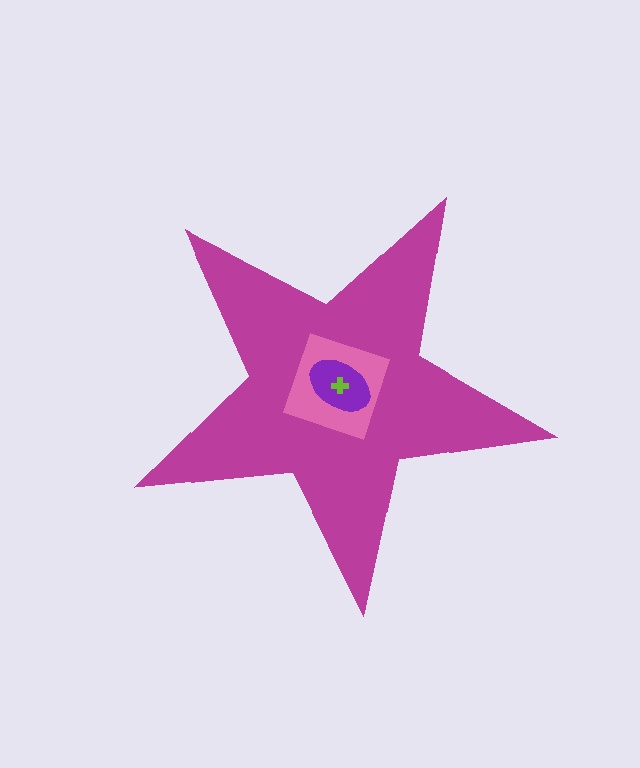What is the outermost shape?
The magenta star.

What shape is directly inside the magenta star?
The pink square.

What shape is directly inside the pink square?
The purple ellipse.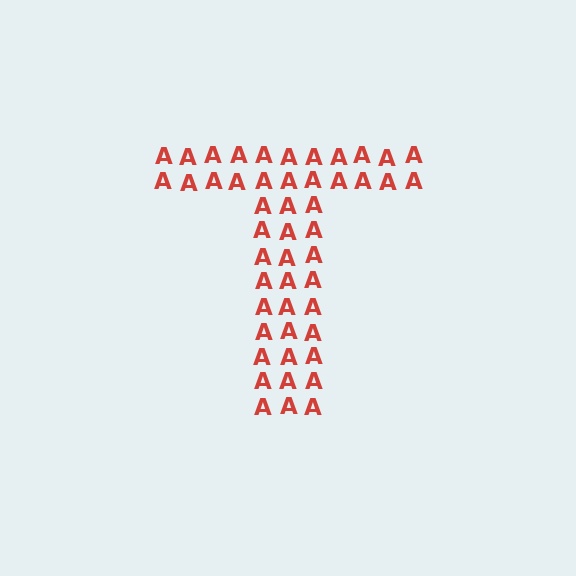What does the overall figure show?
The overall figure shows the letter T.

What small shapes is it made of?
It is made of small letter A's.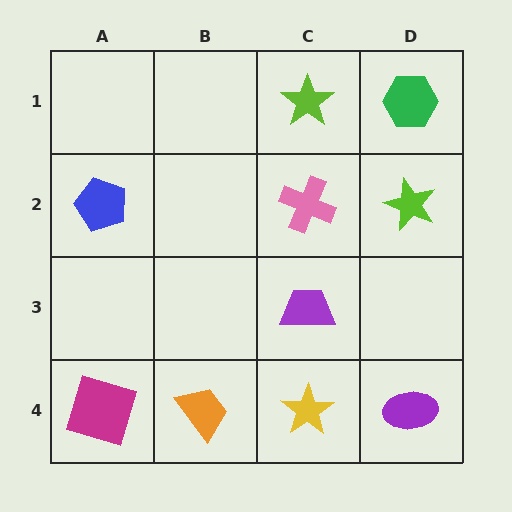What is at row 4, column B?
An orange trapezoid.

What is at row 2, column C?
A pink cross.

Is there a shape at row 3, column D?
No, that cell is empty.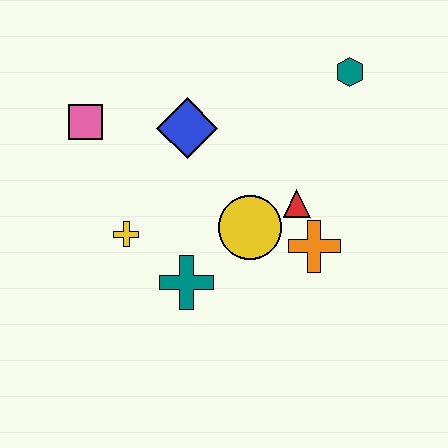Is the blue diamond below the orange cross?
No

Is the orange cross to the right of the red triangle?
Yes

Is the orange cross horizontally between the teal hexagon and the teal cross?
Yes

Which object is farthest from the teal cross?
The teal hexagon is farthest from the teal cross.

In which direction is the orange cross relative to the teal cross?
The orange cross is to the right of the teal cross.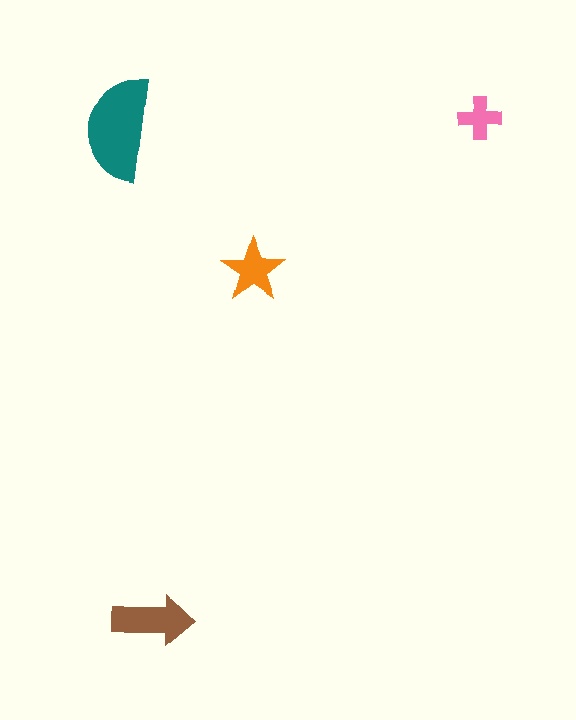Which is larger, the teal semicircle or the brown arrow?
The teal semicircle.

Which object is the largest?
The teal semicircle.